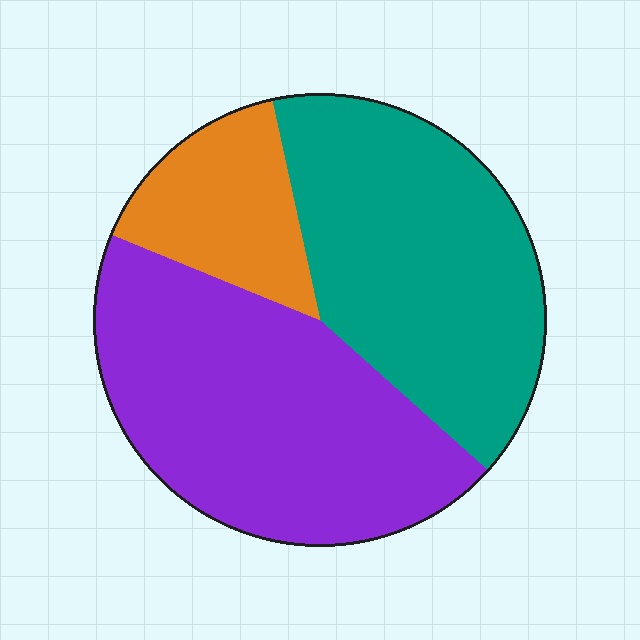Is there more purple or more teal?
Purple.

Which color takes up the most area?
Purple, at roughly 45%.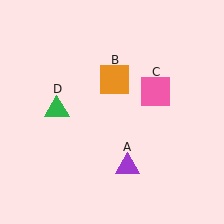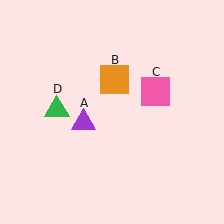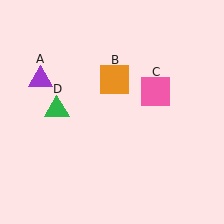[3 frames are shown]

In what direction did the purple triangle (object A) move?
The purple triangle (object A) moved up and to the left.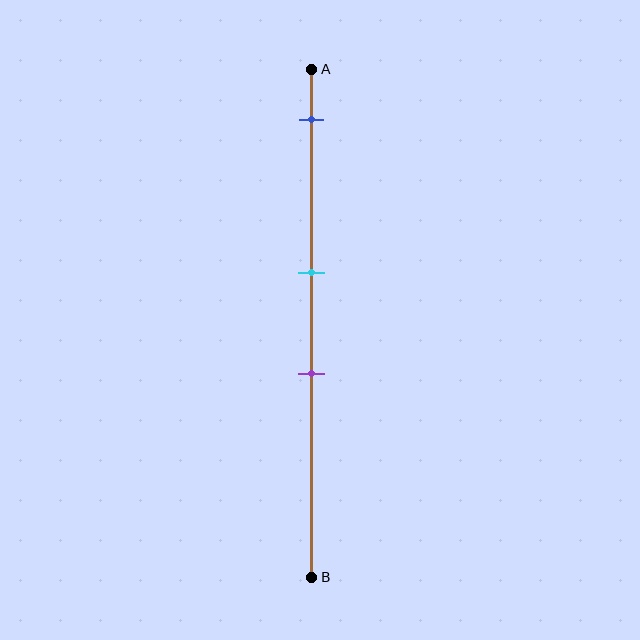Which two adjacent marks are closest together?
The cyan and purple marks are the closest adjacent pair.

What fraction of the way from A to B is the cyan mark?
The cyan mark is approximately 40% (0.4) of the way from A to B.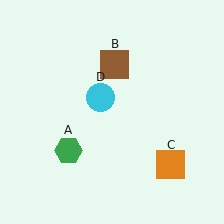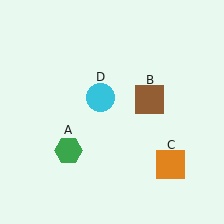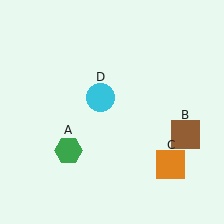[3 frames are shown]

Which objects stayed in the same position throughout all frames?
Green hexagon (object A) and orange square (object C) and cyan circle (object D) remained stationary.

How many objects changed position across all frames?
1 object changed position: brown square (object B).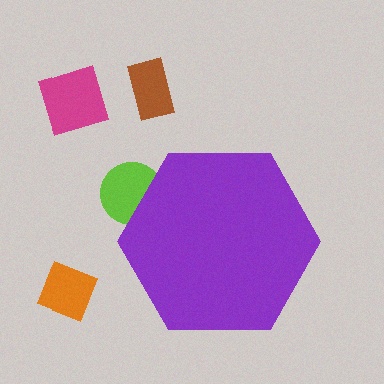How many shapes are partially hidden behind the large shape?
1 shape is partially hidden.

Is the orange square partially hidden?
No, the orange square is fully visible.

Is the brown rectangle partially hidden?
No, the brown rectangle is fully visible.